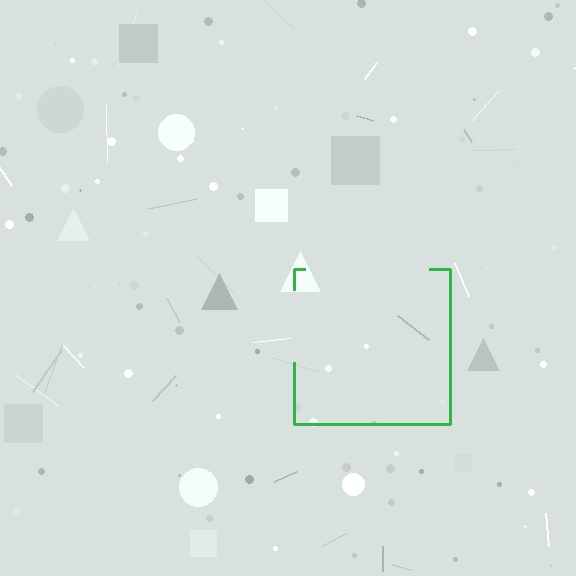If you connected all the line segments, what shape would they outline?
They would outline a square.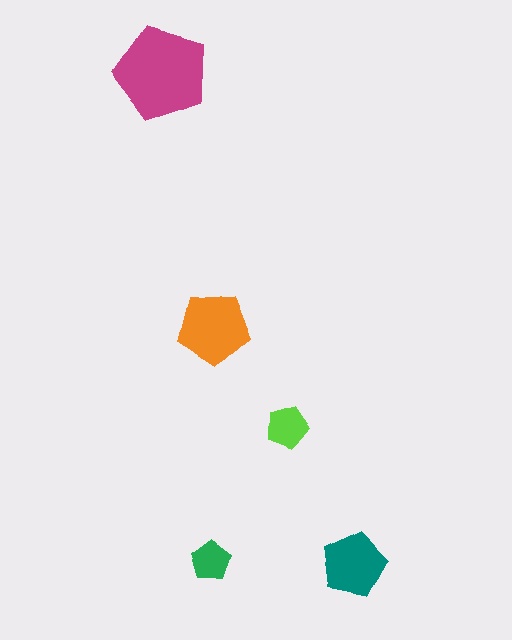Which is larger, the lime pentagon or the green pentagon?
The lime one.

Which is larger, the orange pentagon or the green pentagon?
The orange one.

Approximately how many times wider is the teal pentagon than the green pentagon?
About 1.5 times wider.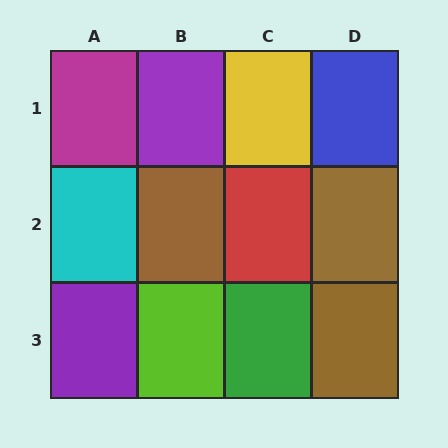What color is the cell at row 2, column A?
Cyan.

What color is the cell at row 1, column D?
Blue.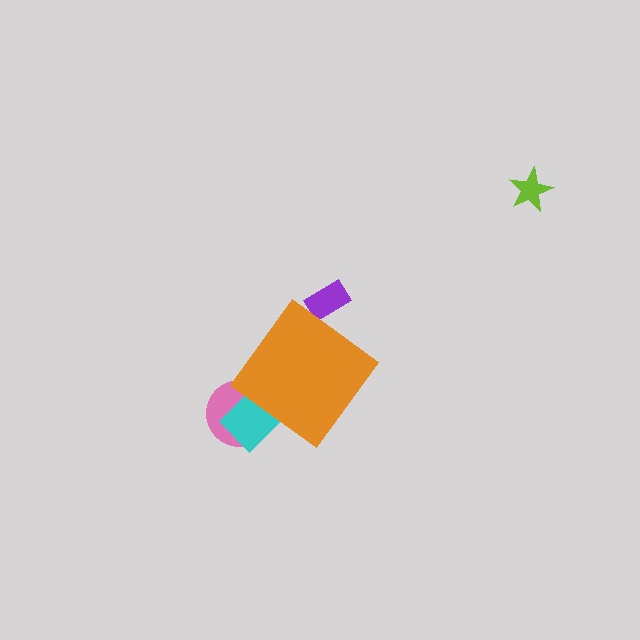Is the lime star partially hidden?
No, the lime star is fully visible.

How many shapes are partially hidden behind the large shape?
3 shapes are partially hidden.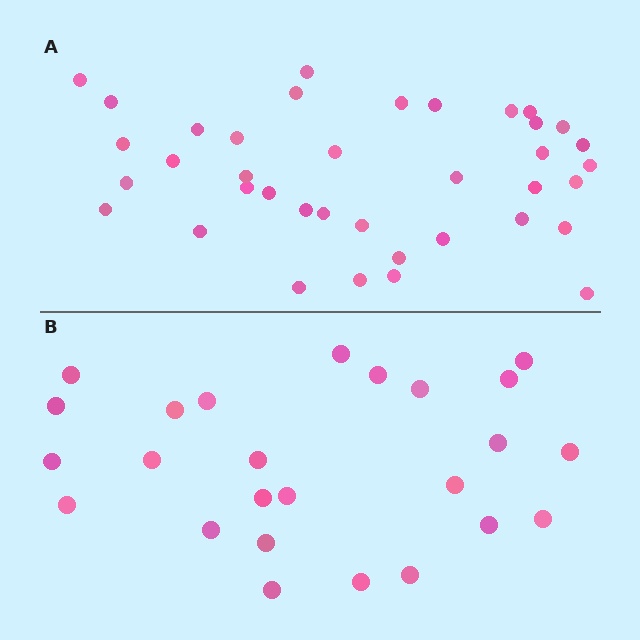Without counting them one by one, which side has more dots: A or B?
Region A (the top region) has more dots.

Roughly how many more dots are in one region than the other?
Region A has approximately 15 more dots than region B.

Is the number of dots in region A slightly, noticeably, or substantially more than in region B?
Region A has substantially more. The ratio is roughly 1.5 to 1.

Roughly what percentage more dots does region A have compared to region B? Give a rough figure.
About 50% more.